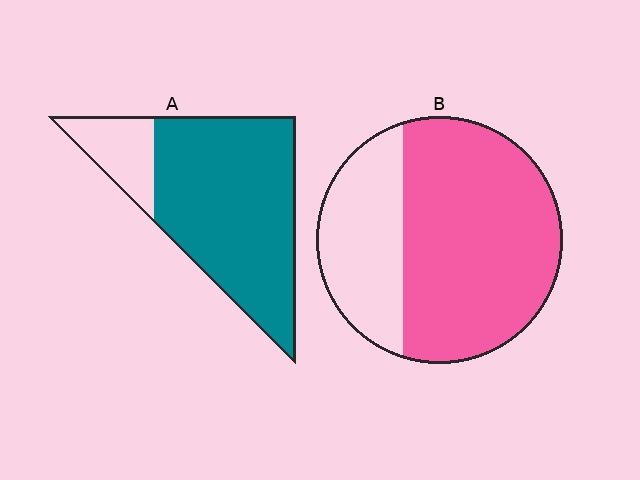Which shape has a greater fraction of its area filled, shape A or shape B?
Shape A.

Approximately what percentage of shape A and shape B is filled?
A is approximately 80% and B is approximately 70%.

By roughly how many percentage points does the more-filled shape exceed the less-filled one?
By roughly 15 percentage points (A over B).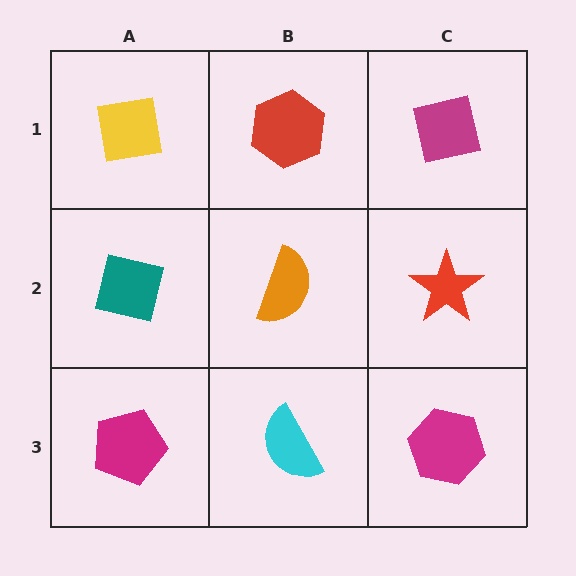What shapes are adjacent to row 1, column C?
A red star (row 2, column C), a red hexagon (row 1, column B).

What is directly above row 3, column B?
An orange semicircle.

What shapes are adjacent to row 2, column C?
A magenta square (row 1, column C), a magenta hexagon (row 3, column C), an orange semicircle (row 2, column B).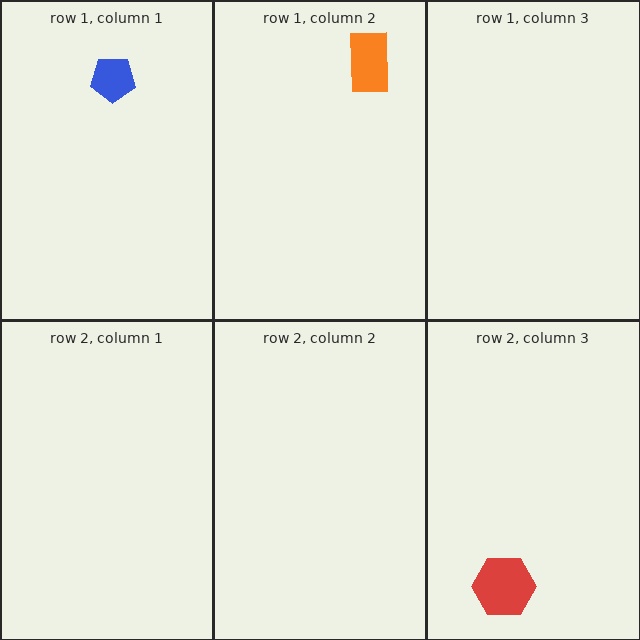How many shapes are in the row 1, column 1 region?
1.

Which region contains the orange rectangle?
The row 1, column 2 region.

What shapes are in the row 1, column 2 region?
The orange rectangle.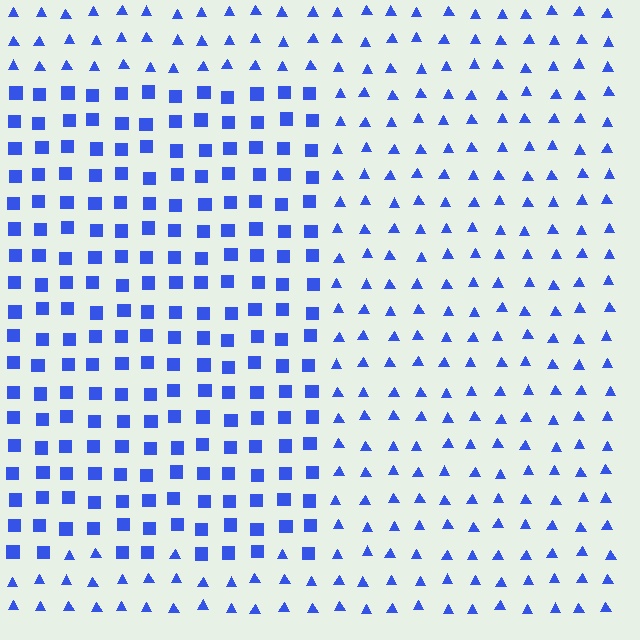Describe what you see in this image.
The image is filled with small blue elements arranged in a uniform grid. A rectangle-shaped region contains squares, while the surrounding area contains triangles. The boundary is defined purely by the change in element shape.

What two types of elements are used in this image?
The image uses squares inside the rectangle region and triangles outside it.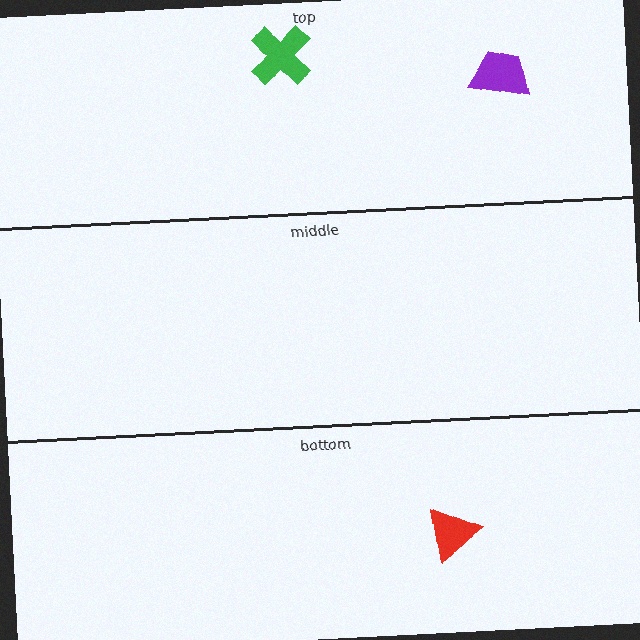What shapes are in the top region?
The purple trapezoid, the green cross.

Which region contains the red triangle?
The bottom region.